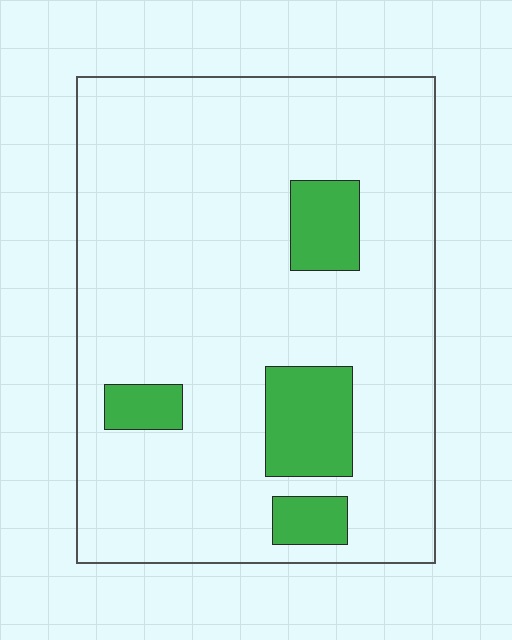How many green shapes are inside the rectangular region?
4.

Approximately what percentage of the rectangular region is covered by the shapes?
Approximately 15%.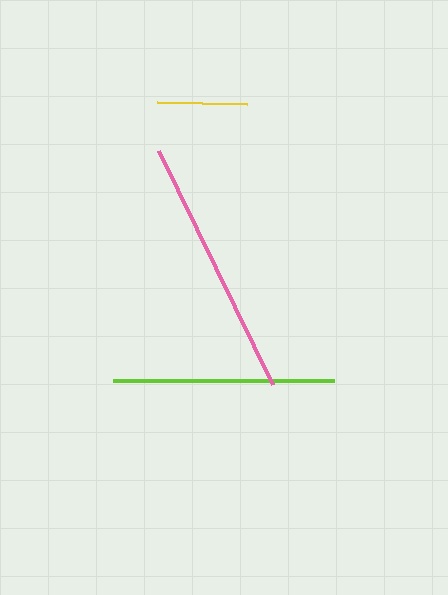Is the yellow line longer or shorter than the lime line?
The lime line is longer than the yellow line.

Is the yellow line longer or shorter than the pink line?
The pink line is longer than the yellow line.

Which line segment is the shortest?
The yellow line is the shortest at approximately 90 pixels.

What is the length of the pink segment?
The pink segment is approximately 261 pixels long.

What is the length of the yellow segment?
The yellow segment is approximately 90 pixels long.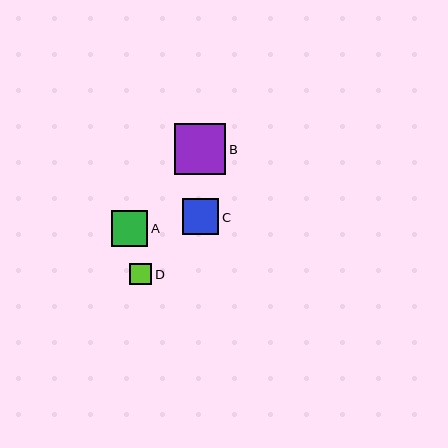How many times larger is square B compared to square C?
Square B is approximately 1.4 times the size of square C.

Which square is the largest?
Square B is the largest with a size of approximately 51 pixels.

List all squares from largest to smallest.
From largest to smallest: B, C, A, D.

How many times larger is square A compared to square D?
Square A is approximately 1.7 times the size of square D.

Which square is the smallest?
Square D is the smallest with a size of approximately 22 pixels.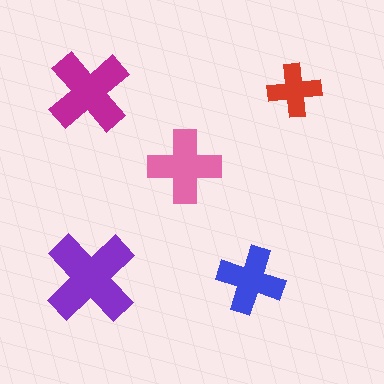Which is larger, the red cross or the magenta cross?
The magenta one.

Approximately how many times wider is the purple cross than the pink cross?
About 1.5 times wider.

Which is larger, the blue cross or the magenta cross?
The magenta one.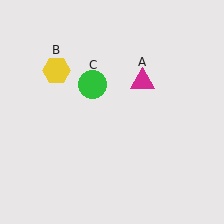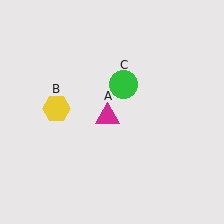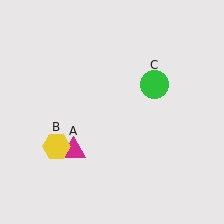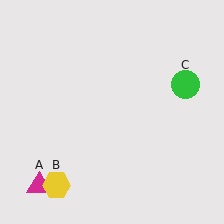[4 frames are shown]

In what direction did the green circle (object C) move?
The green circle (object C) moved right.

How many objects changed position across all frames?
3 objects changed position: magenta triangle (object A), yellow hexagon (object B), green circle (object C).